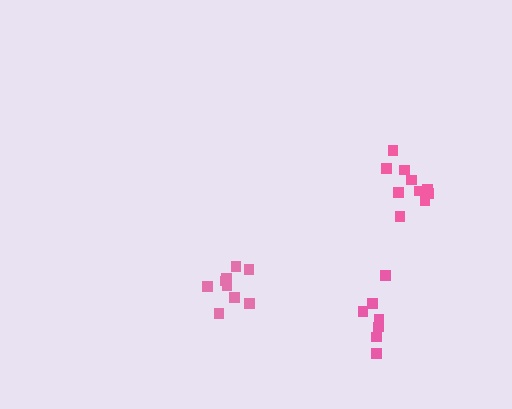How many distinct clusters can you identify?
There are 3 distinct clusters.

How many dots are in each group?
Group 1: 9 dots, Group 2: 10 dots, Group 3: 7 dots (26 total).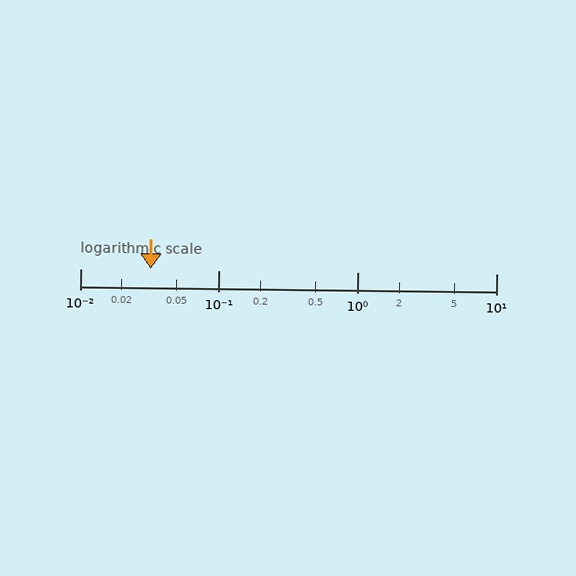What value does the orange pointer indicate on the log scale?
The pointer indicates approximately 0.032.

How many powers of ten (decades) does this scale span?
The scale spans 3 decades, from 0.01 to 10.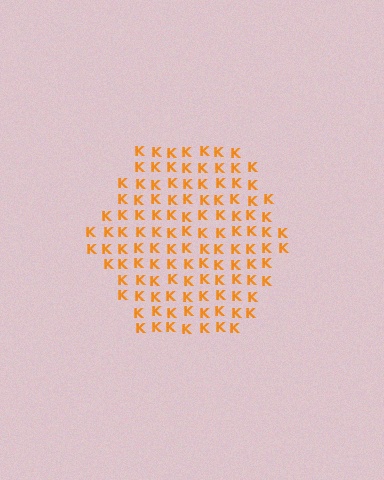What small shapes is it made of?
It is made of small letter K's.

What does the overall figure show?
The overall figure shows a hexagon.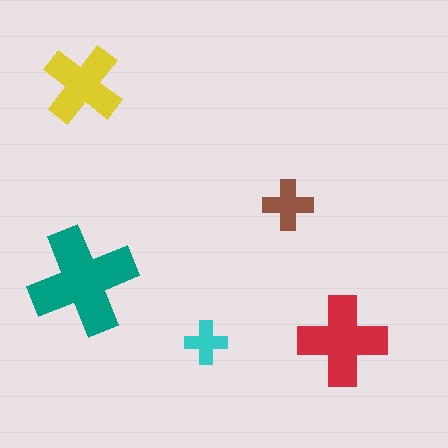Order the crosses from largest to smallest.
the teal one, the red one, the yellow one, the brown one, the cyan one.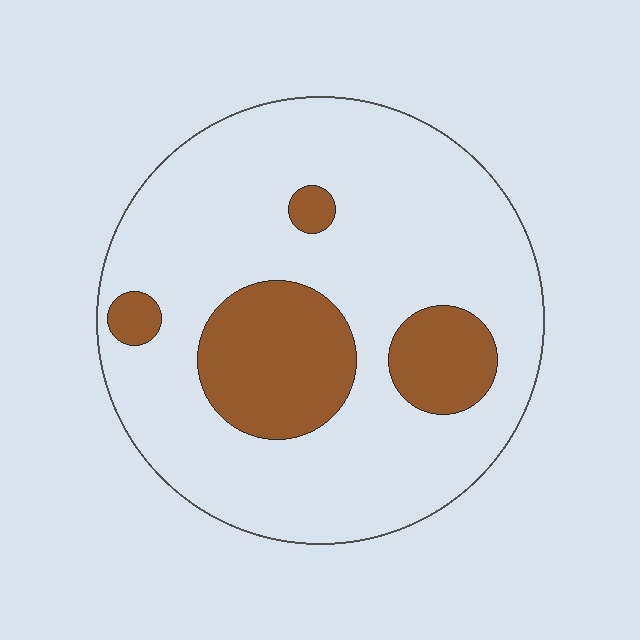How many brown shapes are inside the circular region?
4.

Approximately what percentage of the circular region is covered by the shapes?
Approximately 20%.